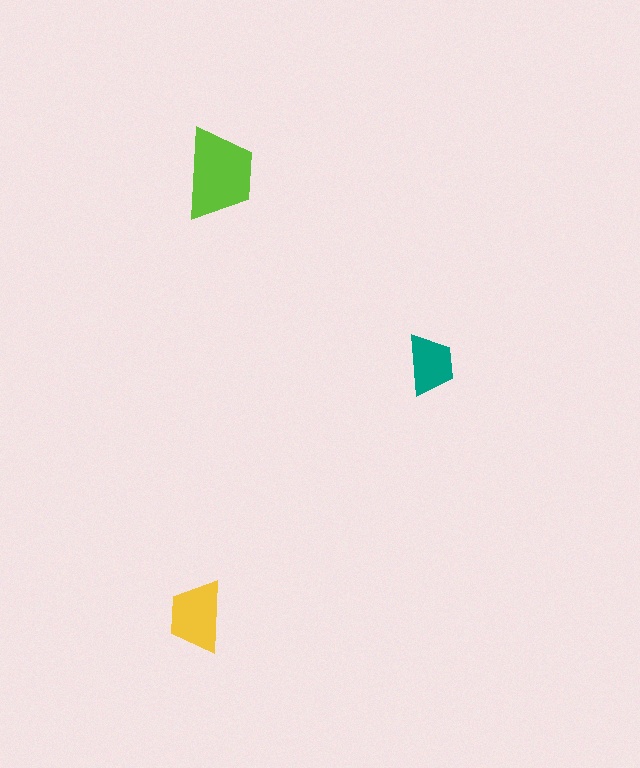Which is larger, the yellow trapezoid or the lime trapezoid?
The lime one.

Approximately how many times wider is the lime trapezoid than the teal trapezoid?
About 1.5 times wider.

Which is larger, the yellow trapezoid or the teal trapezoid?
The yellow one.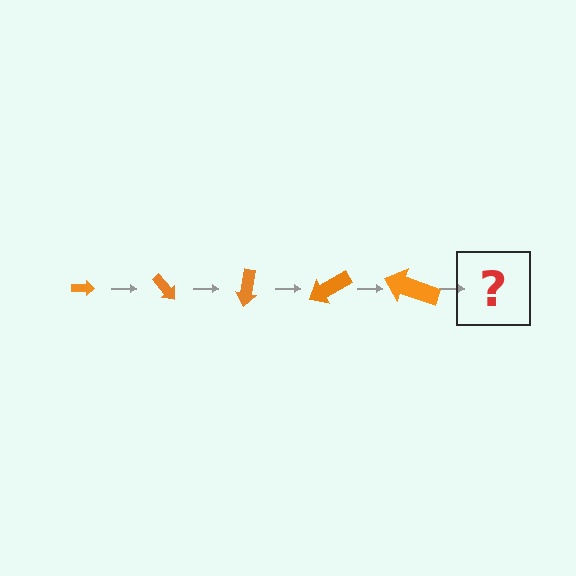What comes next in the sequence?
The next element should be an arrow, larger than the previous one and rotated 250 degrees from the start.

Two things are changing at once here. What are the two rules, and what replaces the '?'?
The two rules are that the arrow grows larger each step and it rotates 50 degrees each step. The '?' should be an arrow, larger than the previous one and rotated 250 degrees from the start.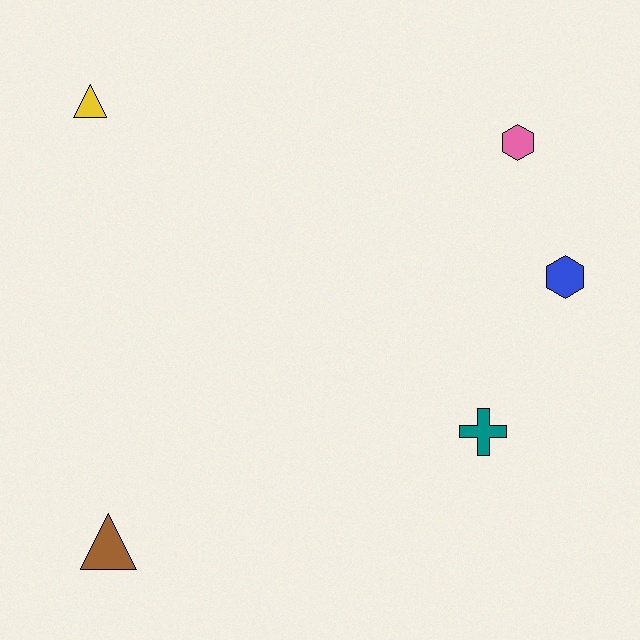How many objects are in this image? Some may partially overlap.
There are 5 objects.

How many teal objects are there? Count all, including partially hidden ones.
There is 1 teal object.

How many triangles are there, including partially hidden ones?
There are 2 triangles.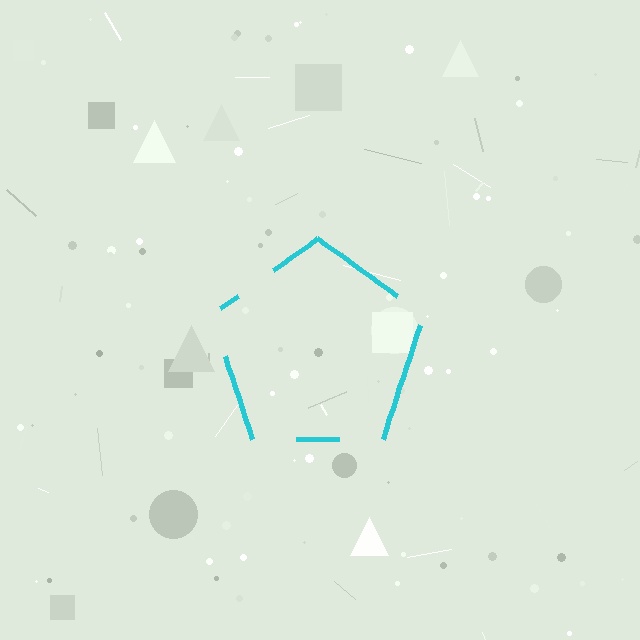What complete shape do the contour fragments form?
The contour fragments form a pentagon.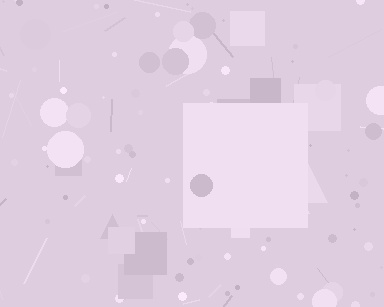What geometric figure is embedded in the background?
A square is embedded in the background.